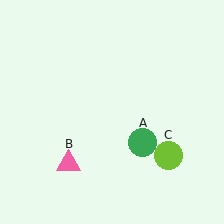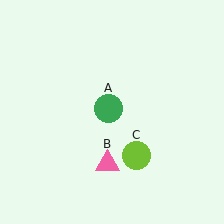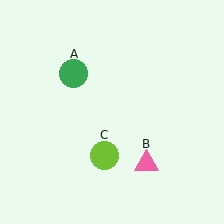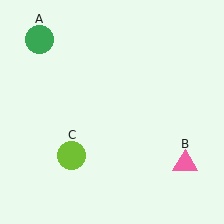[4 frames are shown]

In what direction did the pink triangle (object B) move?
The pink triangle (object B) moved right.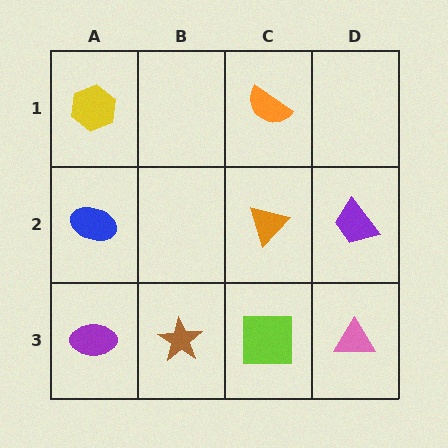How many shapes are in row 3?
4 shapes.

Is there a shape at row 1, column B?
No, that cell is empty.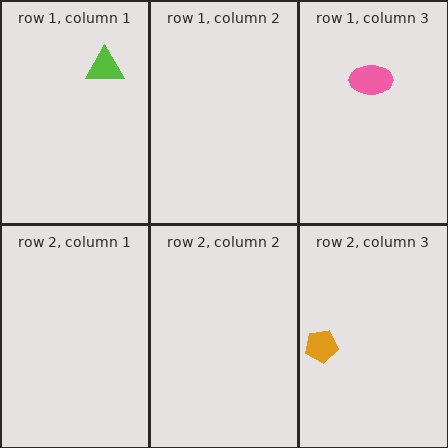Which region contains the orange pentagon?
The row 2, column 3 region.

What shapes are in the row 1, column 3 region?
The pink ellipse.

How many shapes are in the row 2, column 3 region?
1.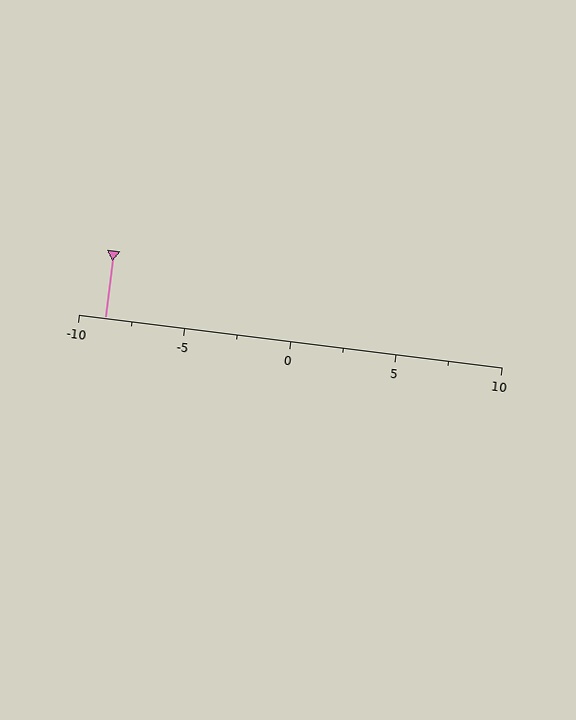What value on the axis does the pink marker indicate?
The marker indicates approximately -8.8.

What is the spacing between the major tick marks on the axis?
The major ticks are spaced 5 apart.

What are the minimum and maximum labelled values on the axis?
The axis runs from -10 to 10.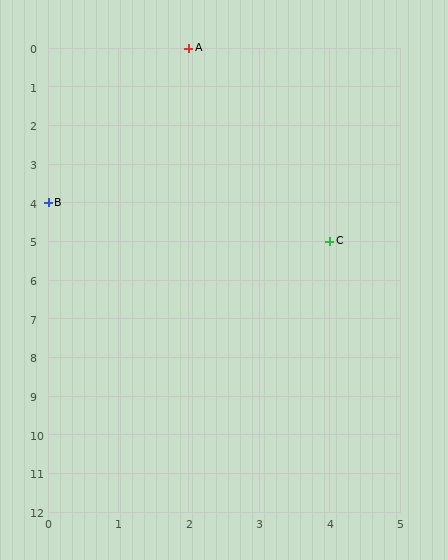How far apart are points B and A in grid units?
Points B and A are 2 columns and 4 rows apart (about 4.5 grid units diagonally).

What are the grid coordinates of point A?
Point A is at grid coordinates (2, 0).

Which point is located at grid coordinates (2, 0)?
Point A is at (2, 0).